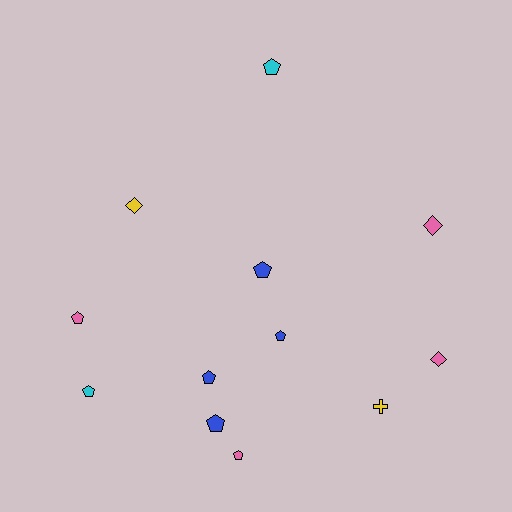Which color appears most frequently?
Pink, with 4 objects.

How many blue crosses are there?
There are no blue crosses.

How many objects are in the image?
There are 12 objects.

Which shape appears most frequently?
Pentagon, with 8 objects.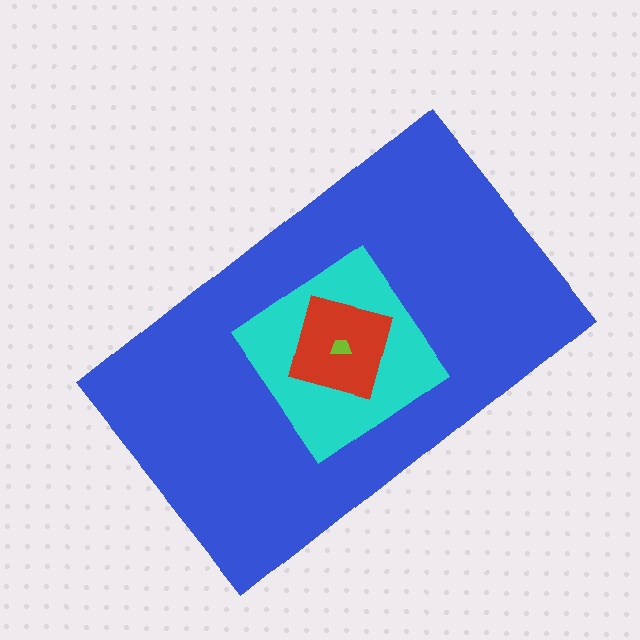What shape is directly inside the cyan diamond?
The red square.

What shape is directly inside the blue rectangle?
The cyan diamond.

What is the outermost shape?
The blue rectangle.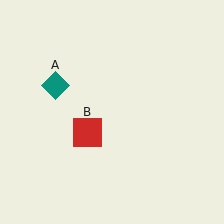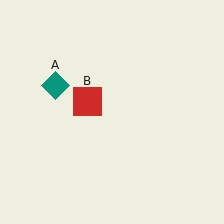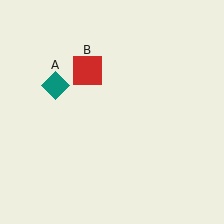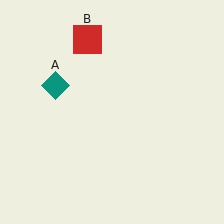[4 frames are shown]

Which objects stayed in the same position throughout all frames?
Teal diamond (object A) remained stationary.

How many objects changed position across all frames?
1 object changed position: red square (object B).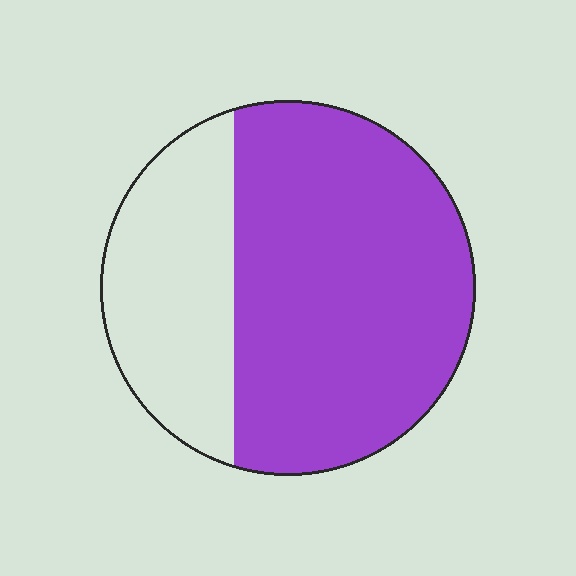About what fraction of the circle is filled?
About two thirds (2/3).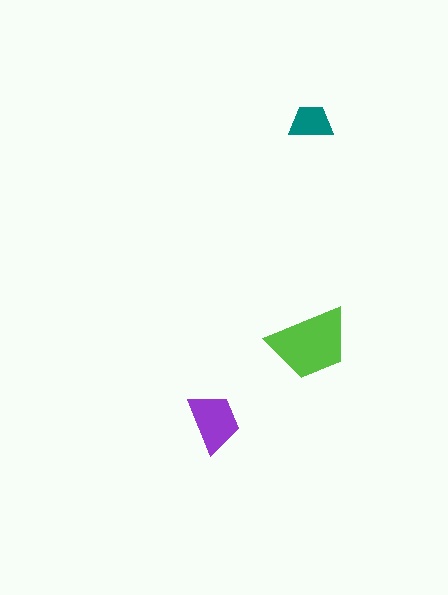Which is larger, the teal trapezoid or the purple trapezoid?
The purple one.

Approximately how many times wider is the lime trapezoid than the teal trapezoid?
About 2 times wider.